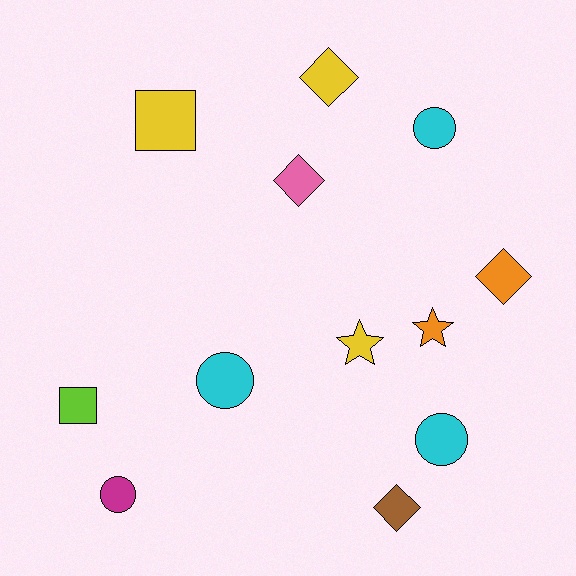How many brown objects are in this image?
There is 1 brown object.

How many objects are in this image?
There are 12 objects.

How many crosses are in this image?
There are no crosses.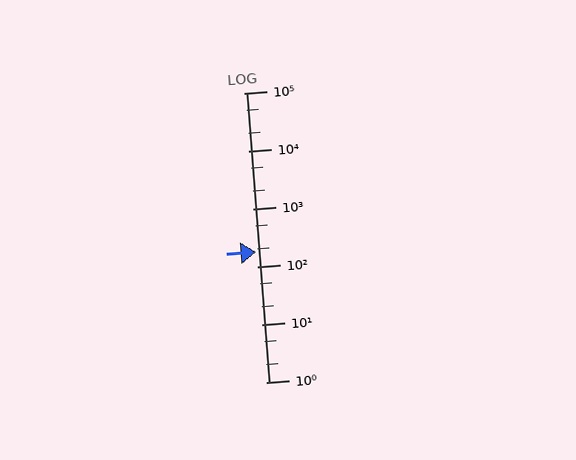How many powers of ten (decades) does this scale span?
The scale spans 5 decades, from 1 to 100000.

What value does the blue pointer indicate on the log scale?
The pointer indicates approximately 180.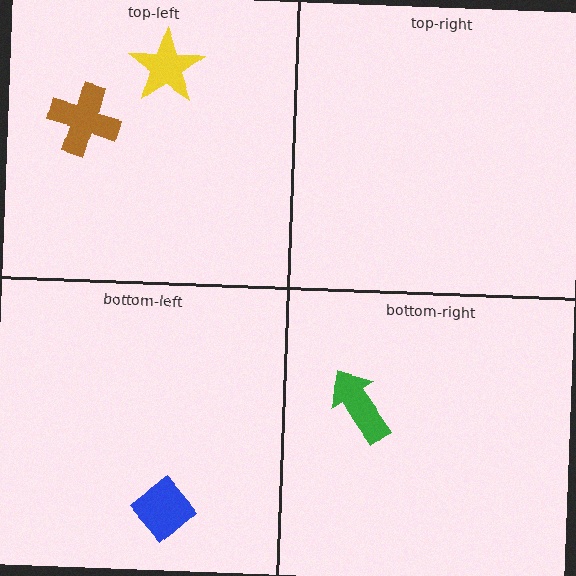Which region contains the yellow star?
The top-left region.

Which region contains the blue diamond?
The bottom-left region.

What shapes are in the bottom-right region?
The green arrow.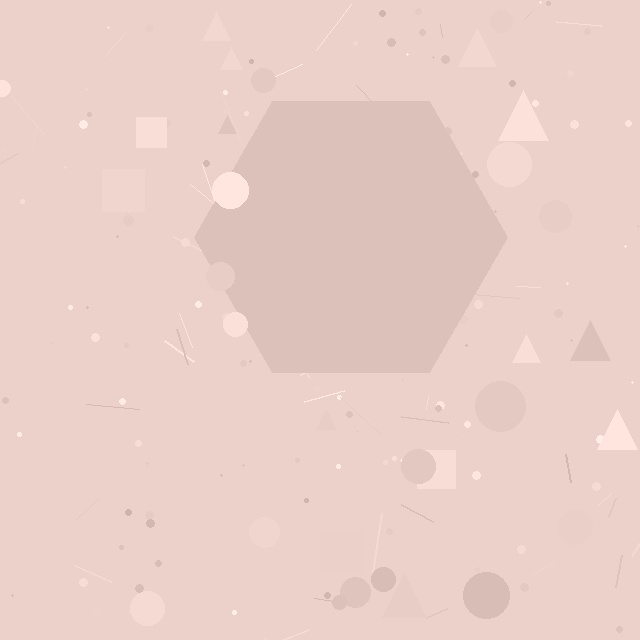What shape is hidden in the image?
A hexagon is hidden in the image.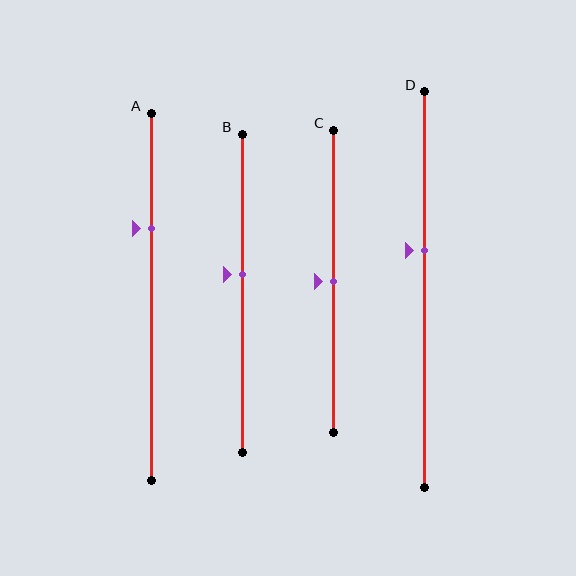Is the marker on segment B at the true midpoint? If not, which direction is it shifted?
No, the marker on segment B is shifted upward by about 6% of the segment length.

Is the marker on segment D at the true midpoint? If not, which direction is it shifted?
No, the marker on segment D is shifted upward by about 10% of the segment length.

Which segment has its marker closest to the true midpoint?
Segment C has its marker closest to the true midpoint.